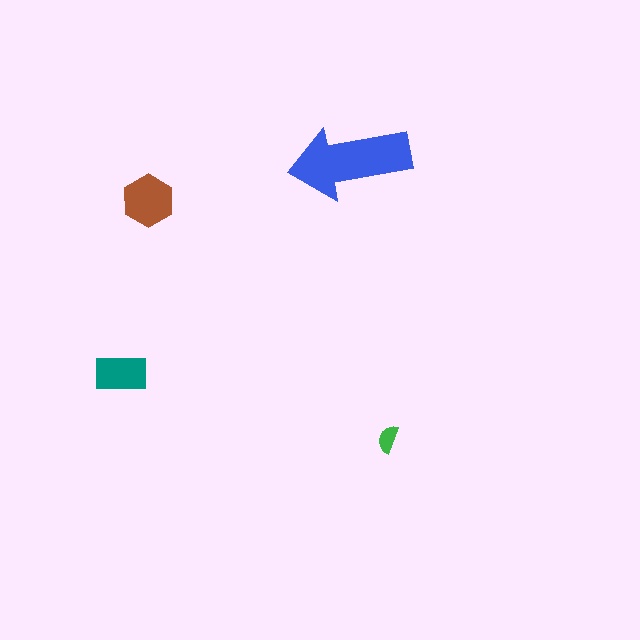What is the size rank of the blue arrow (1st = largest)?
1st.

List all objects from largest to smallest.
The blue arrow, the brown hexagon, the teal rectangle, the green semicircle.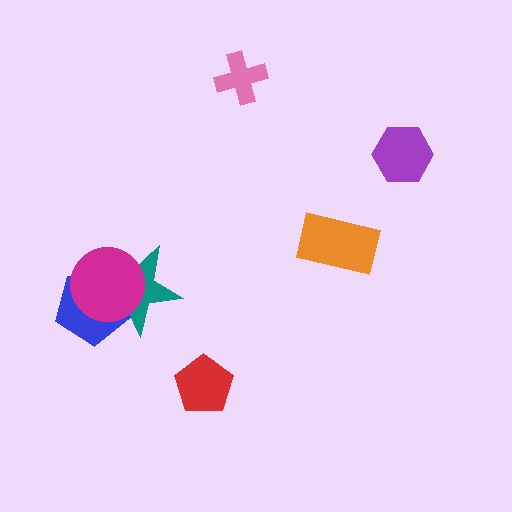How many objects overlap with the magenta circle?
2 objects overlap with the magenta circle.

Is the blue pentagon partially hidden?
Yes, it is partially covered by another shape.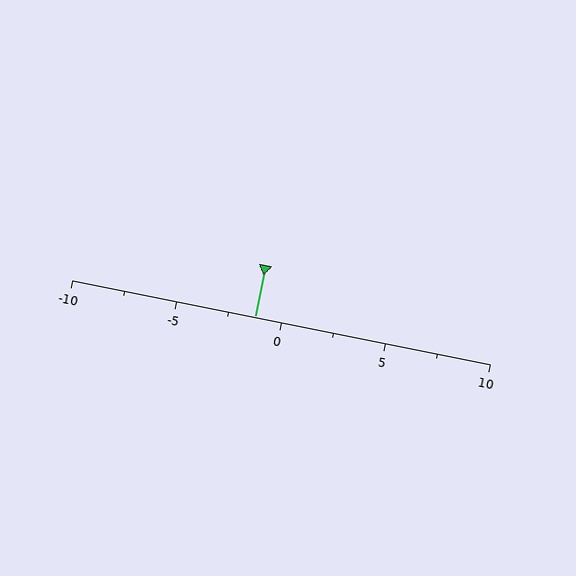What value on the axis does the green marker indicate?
The marker indicates approximately -1.2.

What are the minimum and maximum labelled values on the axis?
The axis runs from -10 to 10.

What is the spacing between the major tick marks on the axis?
The major ticks are spaced 5 apart.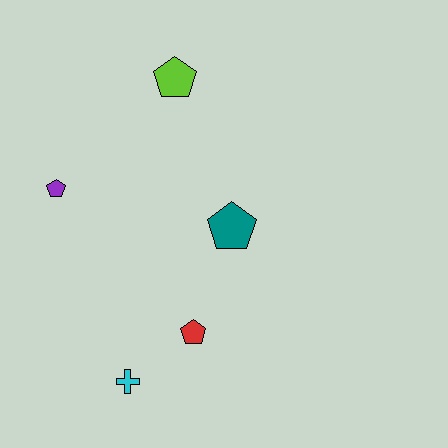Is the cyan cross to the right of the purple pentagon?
Yes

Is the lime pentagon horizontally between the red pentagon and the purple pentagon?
Yes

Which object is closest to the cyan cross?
The red pentagon is closest to the cyan cross.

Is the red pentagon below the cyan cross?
No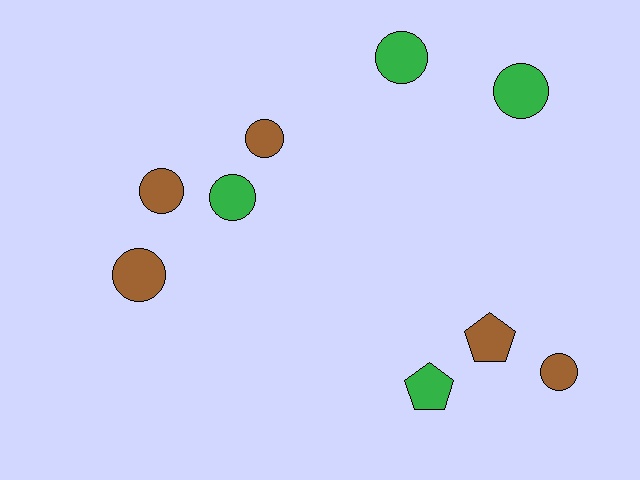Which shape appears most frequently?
Circle, with 7 objects.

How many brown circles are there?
There are 4 brown circles.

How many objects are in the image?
There are 9 objects.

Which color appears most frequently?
Brown, with 5 objects.